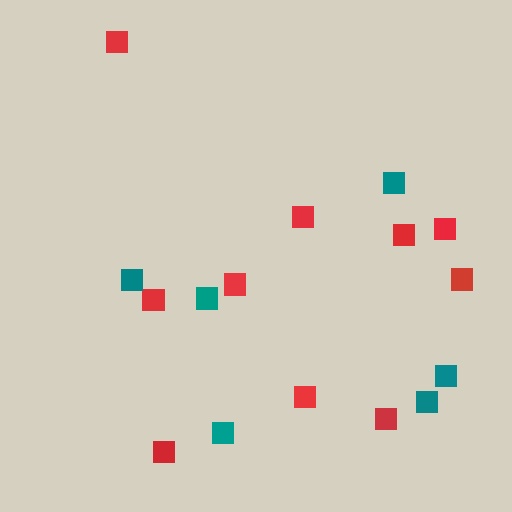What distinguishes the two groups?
There are 2 groups: one group of red squares (10) and one group of teal squares (6).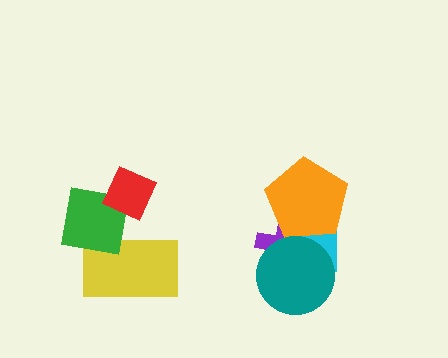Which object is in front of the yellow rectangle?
The green square is in front of the yellow rectangle.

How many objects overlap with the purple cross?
3 objects overlap with the purple cross.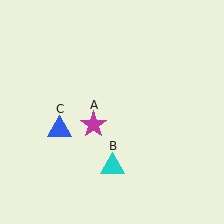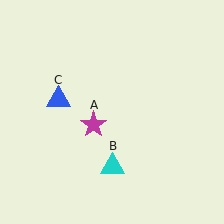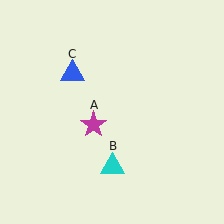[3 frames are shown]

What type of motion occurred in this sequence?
The blue triangle (object C) rotated clockwise around the center of the scene.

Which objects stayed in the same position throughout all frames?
Magenta star (object A) and cyan triangle (object B) remained stationary.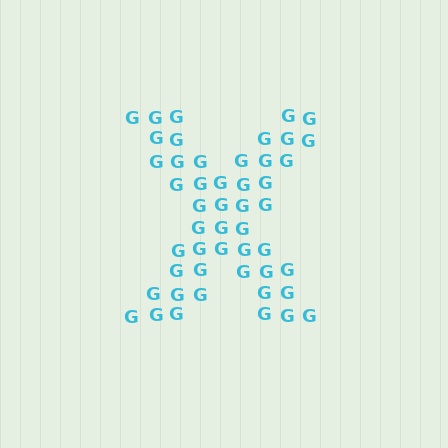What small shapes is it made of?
It is made of small letter G's.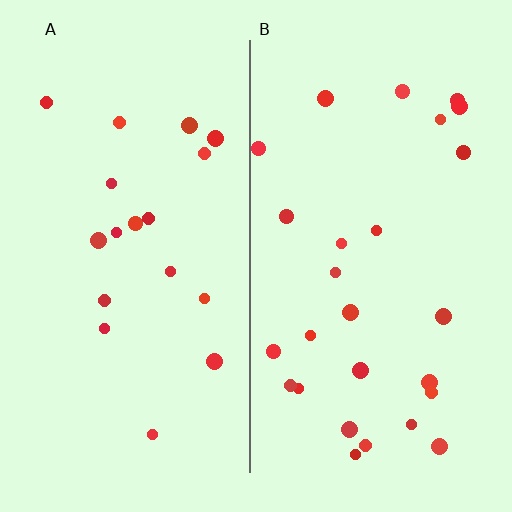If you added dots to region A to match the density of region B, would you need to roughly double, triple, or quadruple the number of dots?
Approximately double.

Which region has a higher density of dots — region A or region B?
B (the right).